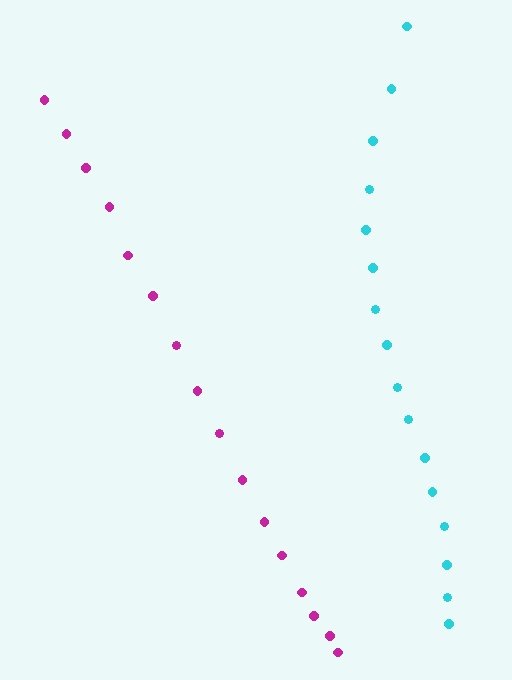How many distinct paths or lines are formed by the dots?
There are 2 distinct paths.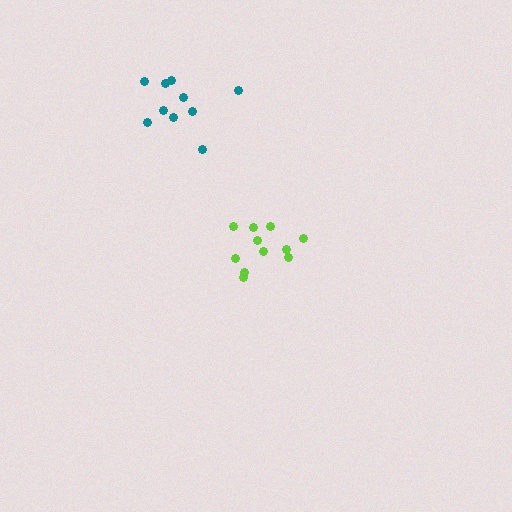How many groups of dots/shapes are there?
There are 2 groups.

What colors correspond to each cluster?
The clusters are colored: teal, lime.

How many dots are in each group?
Group 1: 10 dots, Group 2: 11 dots (21 total).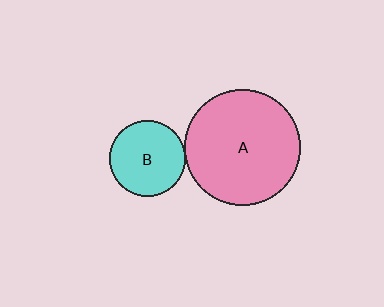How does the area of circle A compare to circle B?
Approximately 2.3 times.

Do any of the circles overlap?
No, none of the circles overlap.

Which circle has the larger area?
Circle A (pink).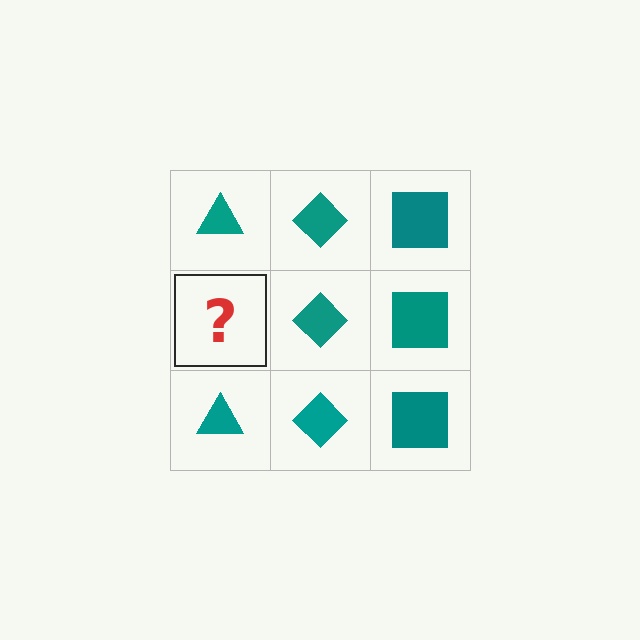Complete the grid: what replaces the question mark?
The question mark should be replaced with a teal triangle.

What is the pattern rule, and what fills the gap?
The rule is that each column has a consistent shape. The gap should be filled with a teal triangle.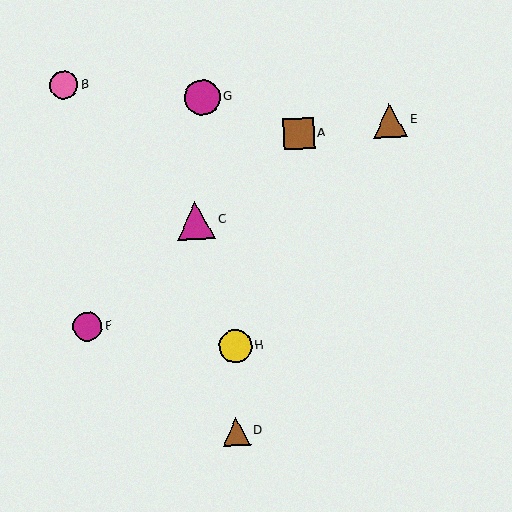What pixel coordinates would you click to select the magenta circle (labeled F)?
Click at (88, 327) to select the magenta circle F.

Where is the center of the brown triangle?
The center of the brown triangle is at (390, 120).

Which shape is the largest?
The magenta triangle (labeled C) is the largest.